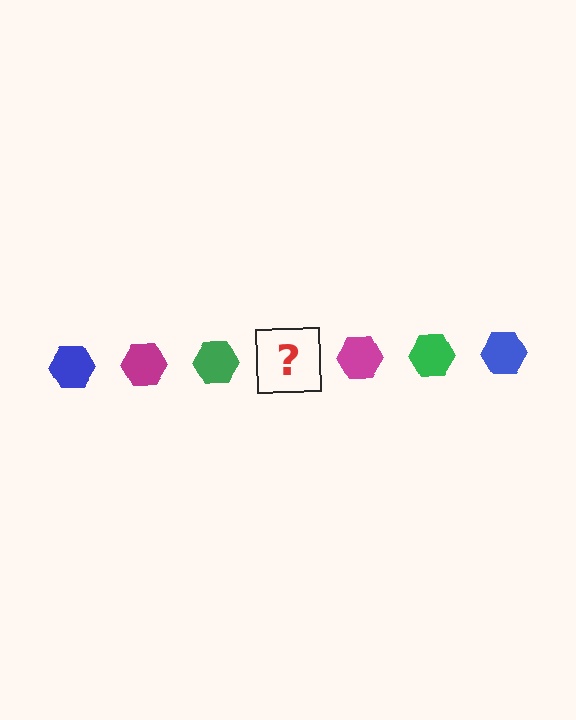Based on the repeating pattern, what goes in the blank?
The blank should be a blue hexagon.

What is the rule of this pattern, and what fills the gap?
The rule is that the pattern cycles through blue, magenta, green hexagons. The gap should be filled with a blue hexagon.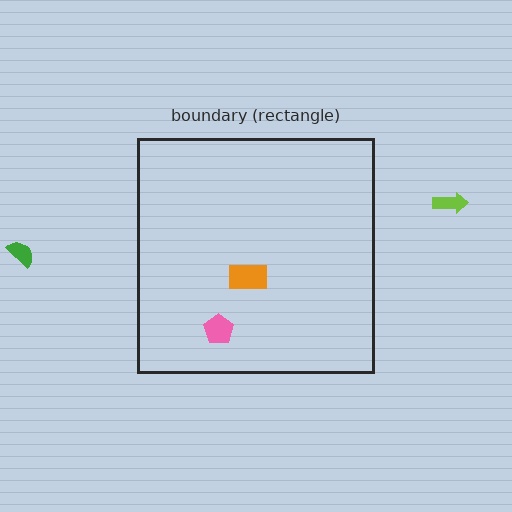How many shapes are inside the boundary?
2 inside, 2 outside.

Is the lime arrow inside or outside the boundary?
Outside.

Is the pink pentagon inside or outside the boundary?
Inside.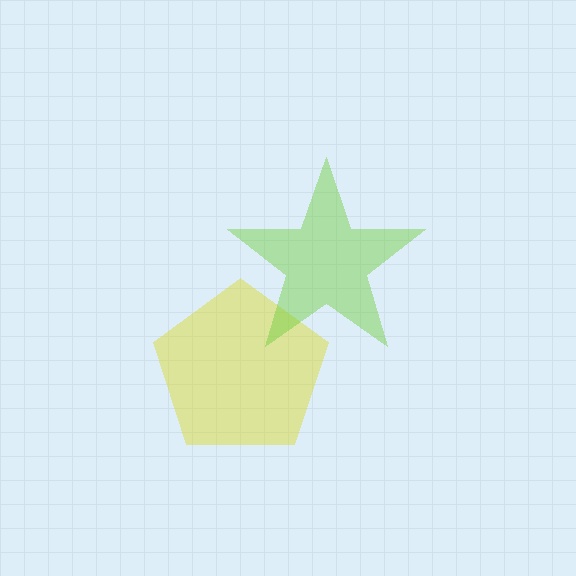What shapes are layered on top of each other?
The layered shapes are: a yellow pentagon, a lime star.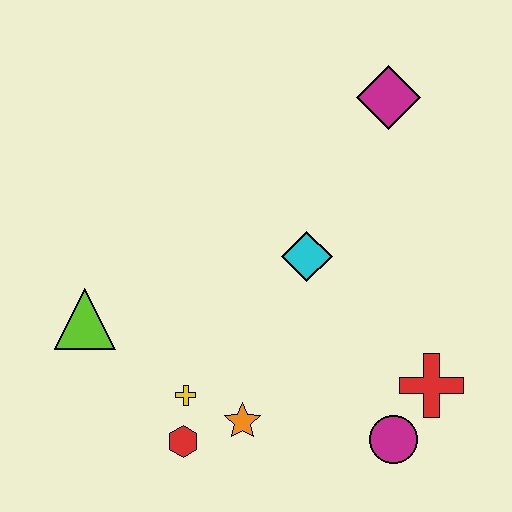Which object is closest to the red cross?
The magenta circle is closest to the red cross.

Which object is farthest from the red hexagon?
The magenta diamond is farthest from the red hexagon.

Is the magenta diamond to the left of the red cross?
Yes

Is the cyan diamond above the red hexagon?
Yes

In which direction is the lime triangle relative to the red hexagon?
The lime triangle is above the red hexagon.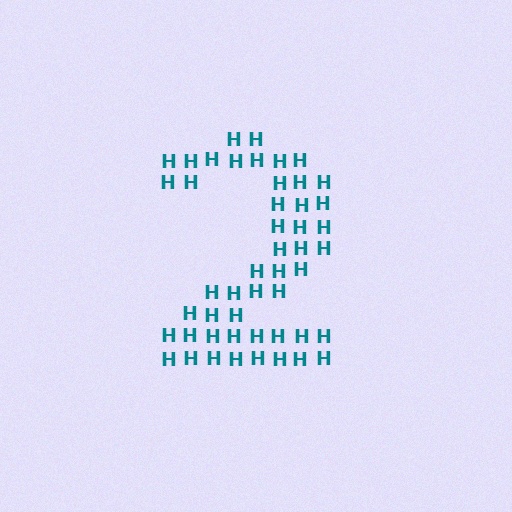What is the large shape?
The large shape is the digit 2.